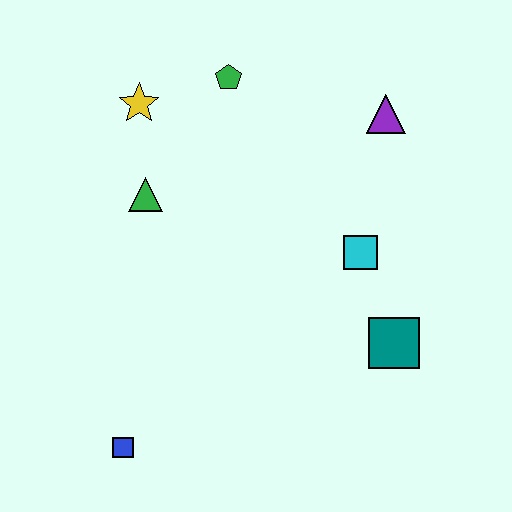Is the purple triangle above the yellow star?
No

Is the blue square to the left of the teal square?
Yes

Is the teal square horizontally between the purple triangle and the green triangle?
No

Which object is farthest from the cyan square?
The blue square is farthest from the cyan square.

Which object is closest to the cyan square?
The teal square is closest to the cyan square.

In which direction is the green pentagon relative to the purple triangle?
The green pentagon is to the left of the purple triangle.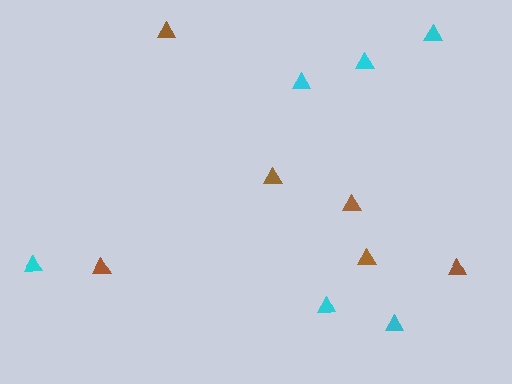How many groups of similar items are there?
There are 2 groups: one group of brown triangles (6) and one group of cyan triangles (6).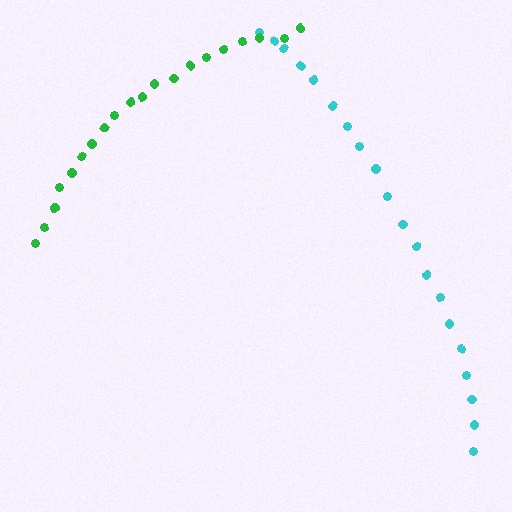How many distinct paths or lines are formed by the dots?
There are 2 distinct paths.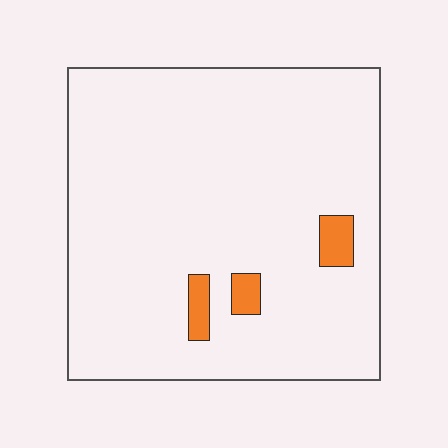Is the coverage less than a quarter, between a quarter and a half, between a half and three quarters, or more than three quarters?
Less than a quarter.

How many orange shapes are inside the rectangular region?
3.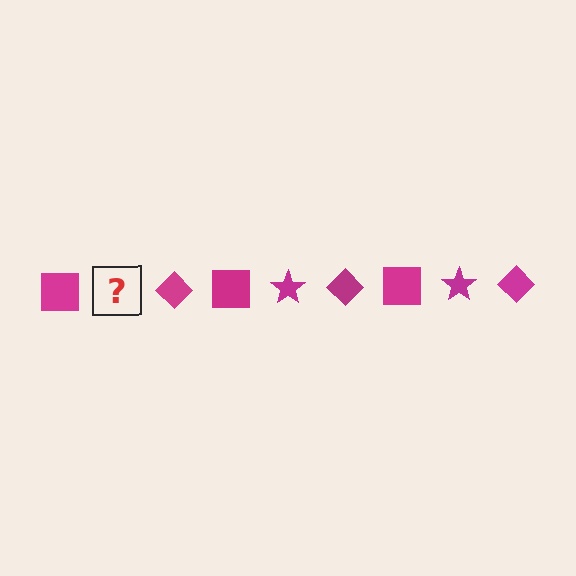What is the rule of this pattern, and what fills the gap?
The rule is that the pattern cycles through square, star, diamond shapes in magenta. The gap should be filled with a magenta star.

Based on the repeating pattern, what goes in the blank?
The blank should be a magenta star.